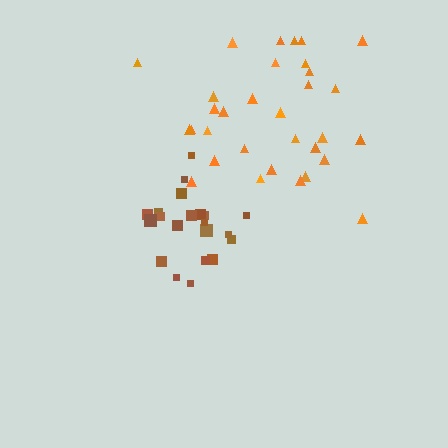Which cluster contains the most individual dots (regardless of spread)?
Orange (32).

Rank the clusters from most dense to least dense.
brown, orange.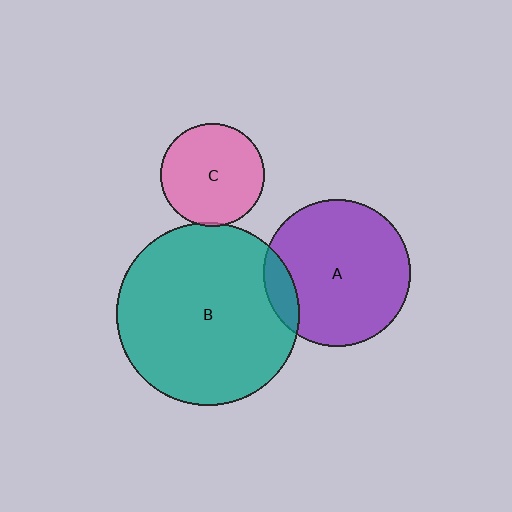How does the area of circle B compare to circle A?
Approximately 1.5 times.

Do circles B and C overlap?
Yes.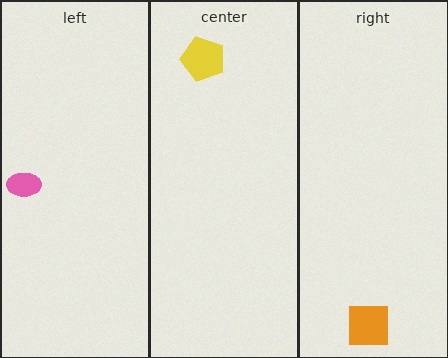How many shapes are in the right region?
1.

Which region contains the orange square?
The right region.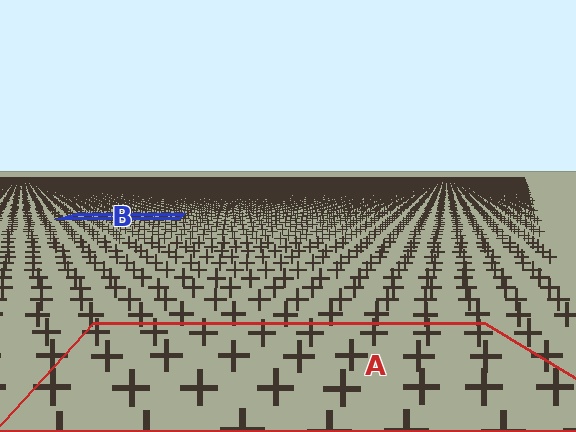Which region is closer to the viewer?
Region A is closer. The texture elements there are larger and more spread out.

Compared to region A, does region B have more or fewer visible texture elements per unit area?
Region B has more texture elements per unit area — they are packed more densely because it is farther away.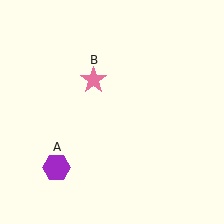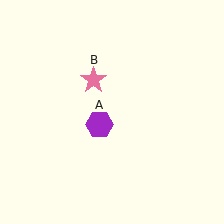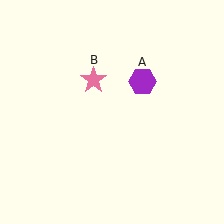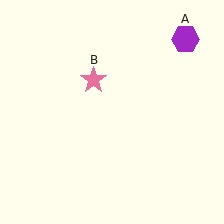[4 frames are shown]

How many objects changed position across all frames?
1 object changed position: purple hexagon (object A).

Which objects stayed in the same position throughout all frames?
Pink star (object B) remained stationary.